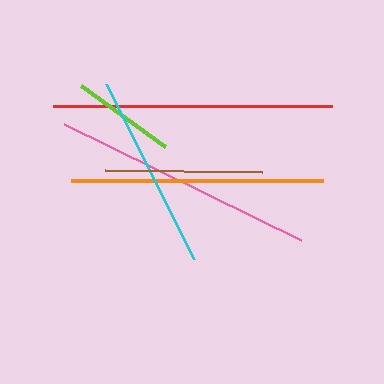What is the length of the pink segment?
The pink segment is approximately 264 pixels long.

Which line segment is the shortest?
The lime line is the shortest at approximately 103 pixels.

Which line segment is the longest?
The red line is the longest at approximately 279 pixels.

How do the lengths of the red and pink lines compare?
The red and pink lines are approximately the same length.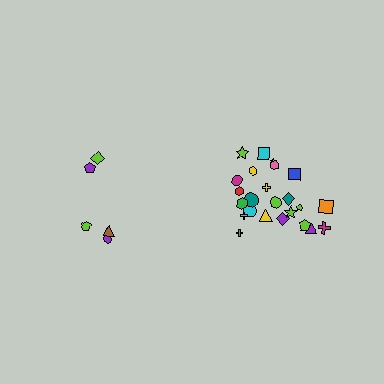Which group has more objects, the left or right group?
The right group.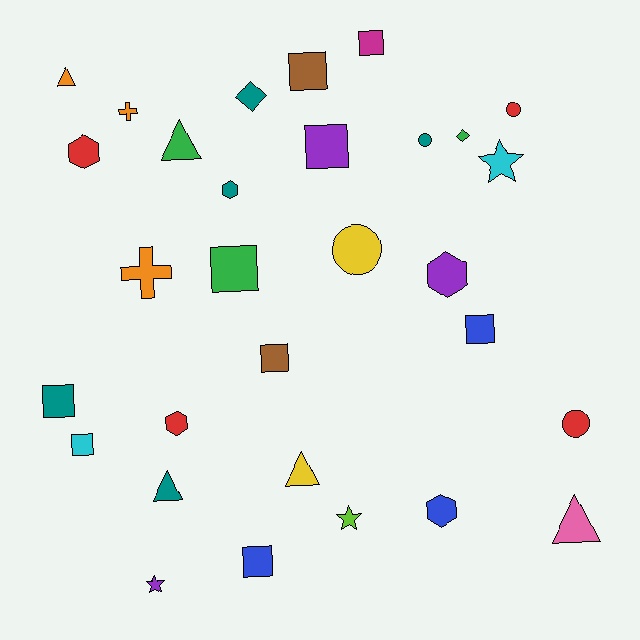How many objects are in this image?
There are 30 objects.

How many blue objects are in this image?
There are 3 blue objects.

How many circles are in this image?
There are 4 circles.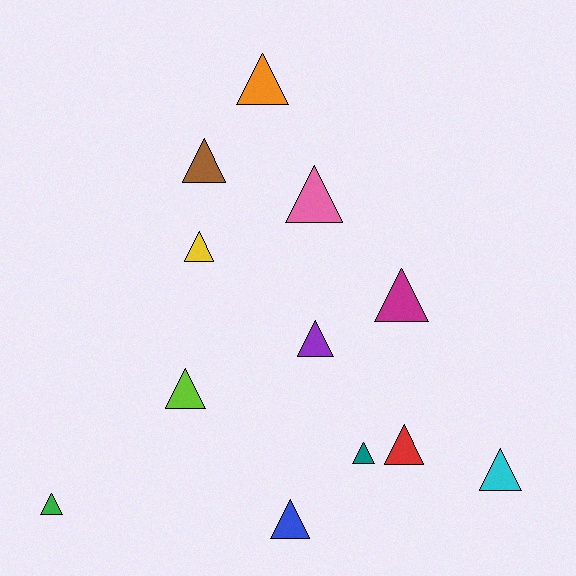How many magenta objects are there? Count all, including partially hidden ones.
There is 1 magenta object.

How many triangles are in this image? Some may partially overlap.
There are 12 triangles.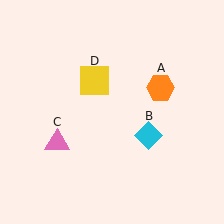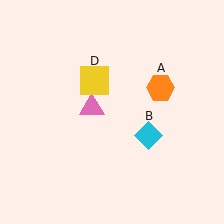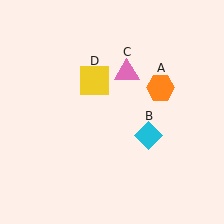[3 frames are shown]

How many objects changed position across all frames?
1 object changed position: pink triangle (object C).